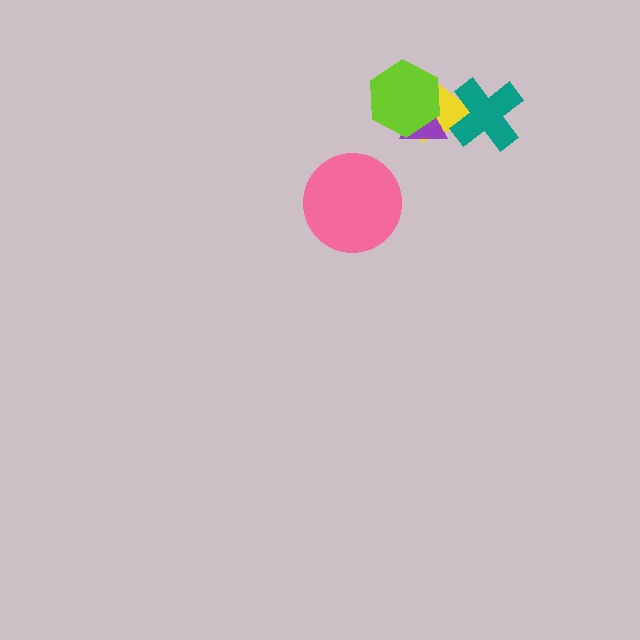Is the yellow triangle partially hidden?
Yes, it is partially covered by another shape.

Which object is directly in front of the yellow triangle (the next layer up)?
The purple triangle is directly in front of the yellow triangle.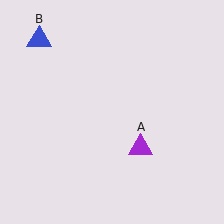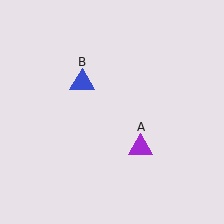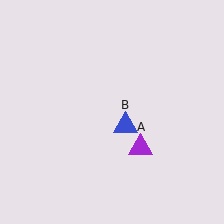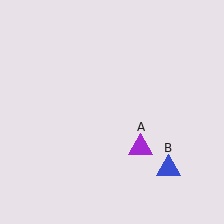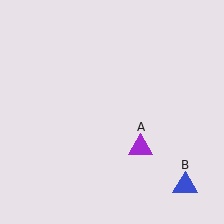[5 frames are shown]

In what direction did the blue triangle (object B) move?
The blue triangle (object B) moved down and to the right.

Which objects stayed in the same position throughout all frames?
Purple triangle (object A) remained stationary.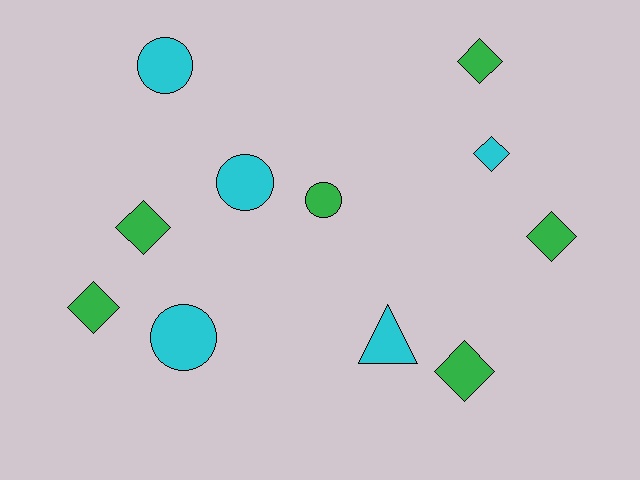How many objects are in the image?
There are 11 objects.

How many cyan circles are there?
There are 3 cyan circles.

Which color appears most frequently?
Green, with 6 objects.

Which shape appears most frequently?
Diamond, with 6 objects.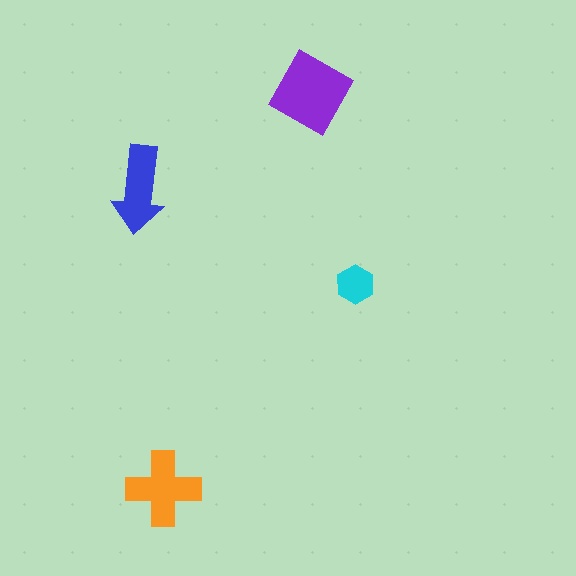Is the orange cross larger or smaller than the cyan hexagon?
Larger.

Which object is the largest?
The purple diamond.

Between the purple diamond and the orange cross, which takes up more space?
The purple diamond.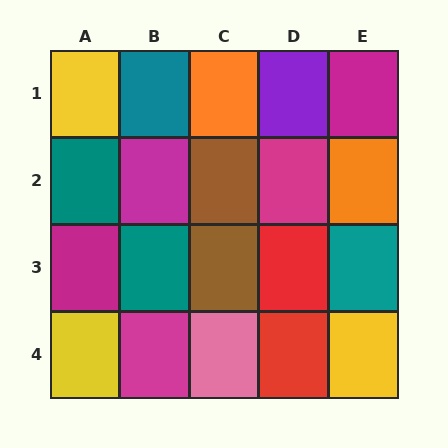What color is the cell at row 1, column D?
Purple.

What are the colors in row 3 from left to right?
Magenta, teal, brown, red, teal.